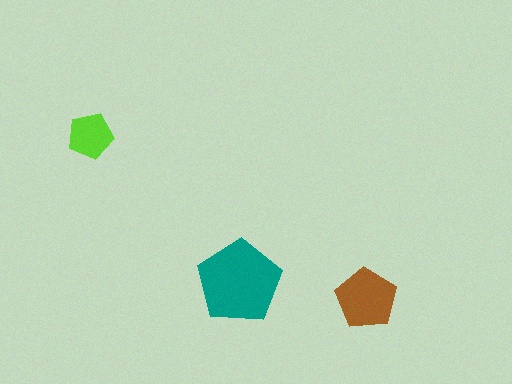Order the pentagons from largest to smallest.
the teal one, the brown one, the lime one.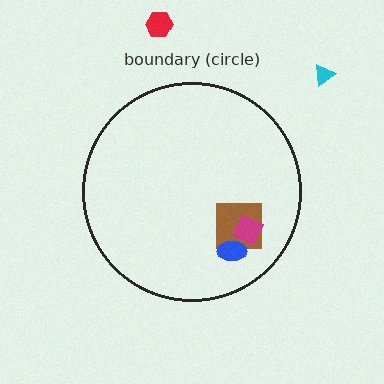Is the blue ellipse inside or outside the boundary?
Inside.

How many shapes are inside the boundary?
3 inside, 2 outside.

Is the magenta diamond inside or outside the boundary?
Inside.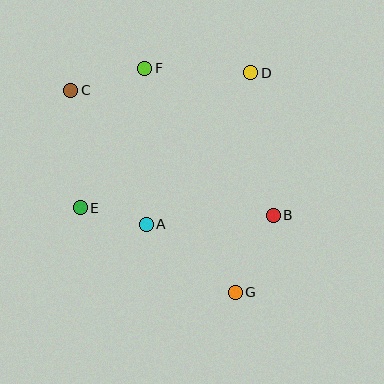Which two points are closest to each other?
Points A and E are closest to each other.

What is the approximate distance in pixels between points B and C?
The distance between B and C is approximately 238 pixels.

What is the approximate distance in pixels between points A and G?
The distance between A and G is approximately 112 pixels.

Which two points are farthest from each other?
Points C and G are farthest from each other.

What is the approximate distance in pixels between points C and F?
The distance between C and F is approximately 77 pixels.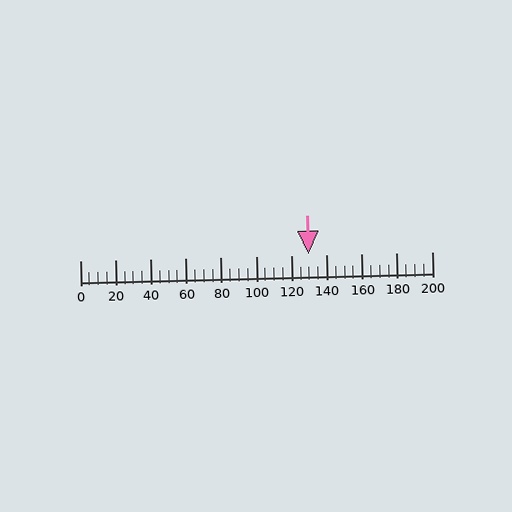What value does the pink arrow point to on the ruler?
The pink arrow points to approximately 130.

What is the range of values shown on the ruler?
The ruler shows values from 0 to 200.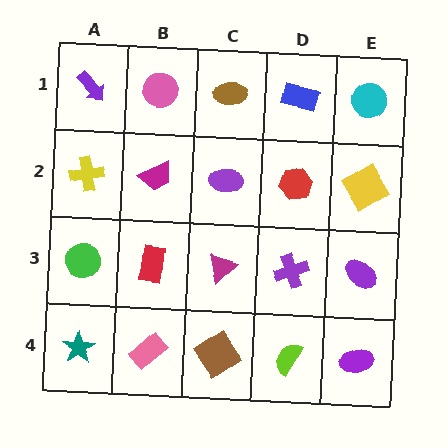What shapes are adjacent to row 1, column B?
A magenta trapezoid (row 2, column B), a purple arrow (row 1, column A), a brown ellipse (row 1, column C).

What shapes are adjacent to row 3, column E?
A yellow diamond (row 2, column E), a purple ellipse (row 4, column E), a purple cross (row 3, column D).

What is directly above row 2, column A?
A purple arrow.